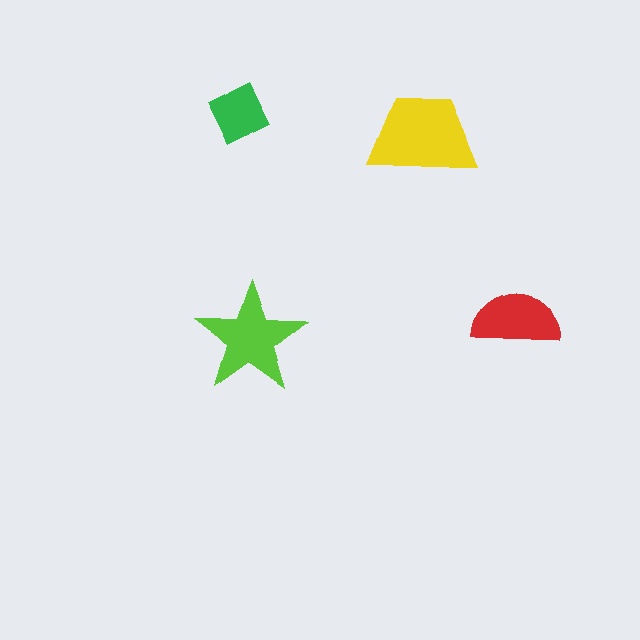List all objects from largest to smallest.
The yellow trapezoid, the lime star, the red semicircle, the green square.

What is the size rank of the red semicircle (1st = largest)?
3rd.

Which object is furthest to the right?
The red semicircle is rightmost.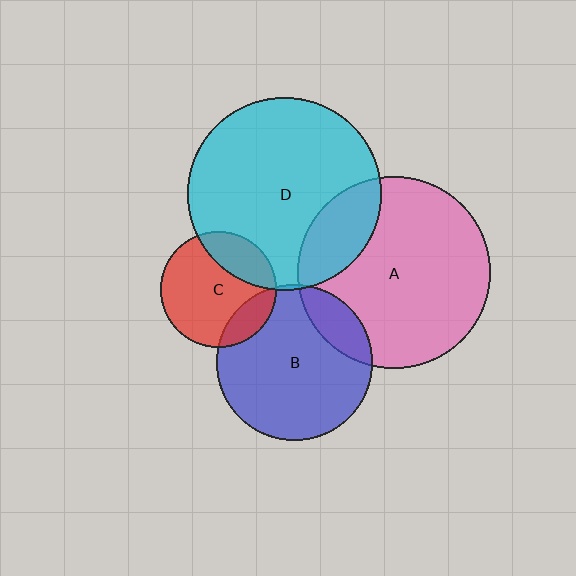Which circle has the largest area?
Circle D (cyan).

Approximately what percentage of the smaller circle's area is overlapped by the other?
Approximately 5%.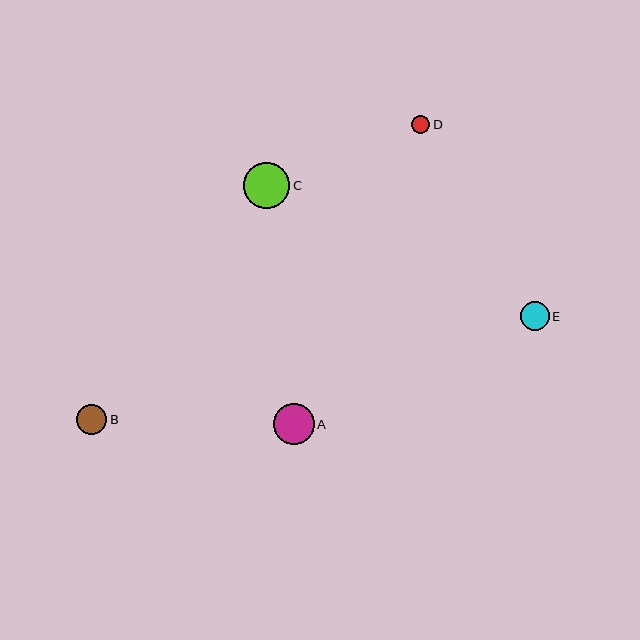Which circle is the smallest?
Circle D is the smallest with a size of approximately 18 pixels.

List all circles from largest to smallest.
From largest to smallest: C, A, B, E, D.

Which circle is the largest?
Circle C is the largest with a size of approximately 46 pixels.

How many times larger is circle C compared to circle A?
Circle C is approximately 1.1 times the size of circle A.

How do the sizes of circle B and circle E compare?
Circle B and circle E are approximately the same size.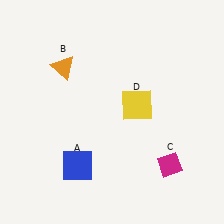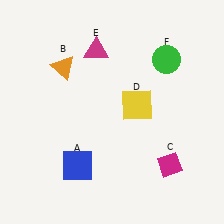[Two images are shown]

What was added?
A magenta triangle (E), a green circle (F) were added in Image 2.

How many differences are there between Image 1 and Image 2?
There are 2 differences between the two images.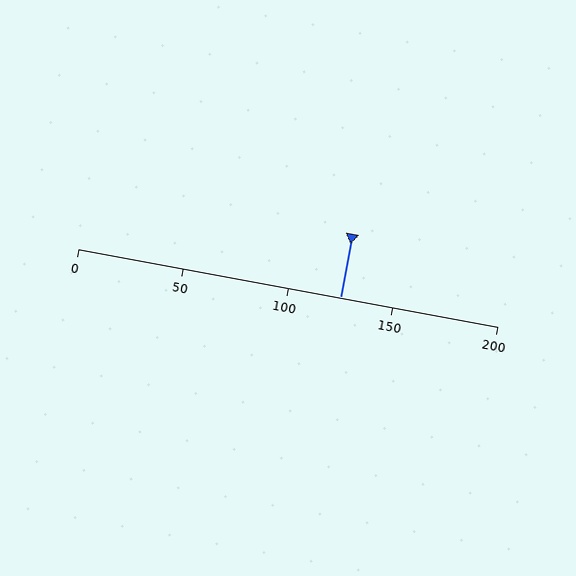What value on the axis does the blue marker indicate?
The marker indicates approximately 125.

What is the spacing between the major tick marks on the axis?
The major ticks are spaced 50 apart.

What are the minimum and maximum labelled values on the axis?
The axis runs from 0 to 200.